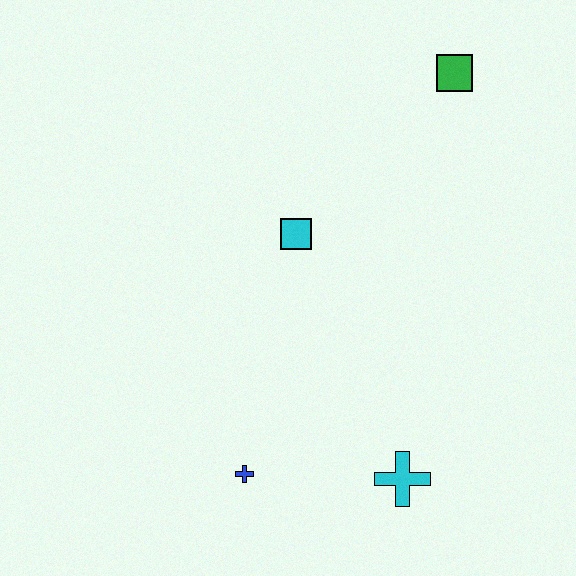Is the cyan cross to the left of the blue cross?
No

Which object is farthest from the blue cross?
The green square is farthest from the blue cross.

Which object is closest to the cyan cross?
The blue cross is closest to the cyan cross.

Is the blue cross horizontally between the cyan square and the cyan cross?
No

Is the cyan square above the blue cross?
Yes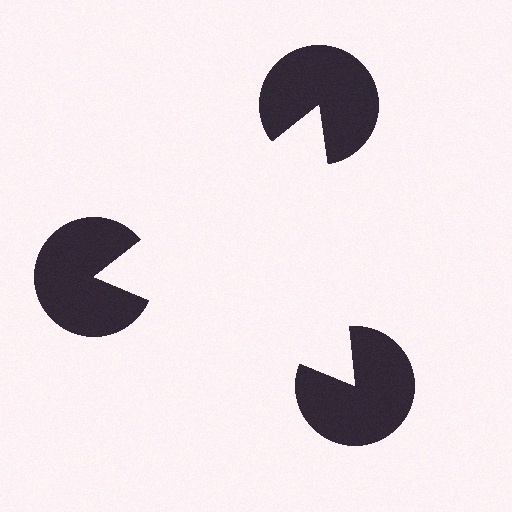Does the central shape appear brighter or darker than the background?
It typically appears slightly brighter than the background, even though no actual brightness change is drawn.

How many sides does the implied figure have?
3 sides.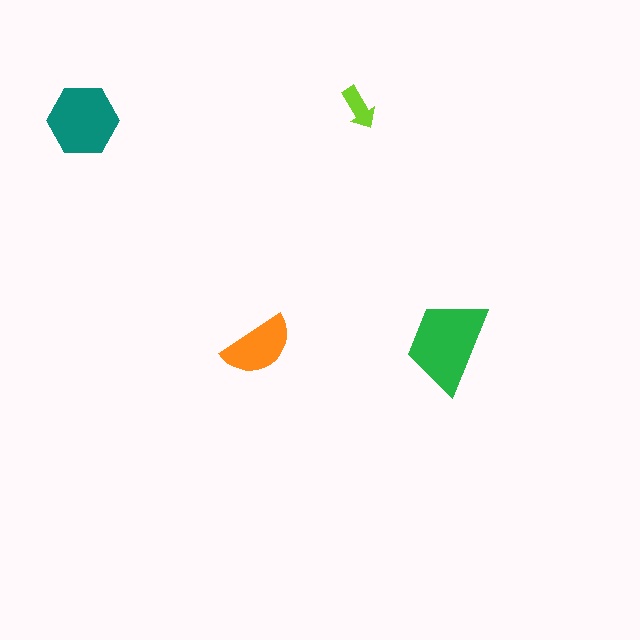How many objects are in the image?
There are 4 objects in the image.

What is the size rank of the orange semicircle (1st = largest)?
3rd.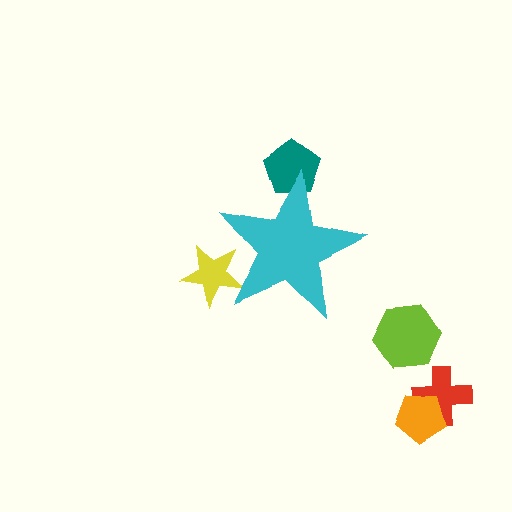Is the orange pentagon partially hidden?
No, the orange pentagon is fully visible.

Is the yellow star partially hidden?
Yes, the yellow star is partially hidden behind the cyan star.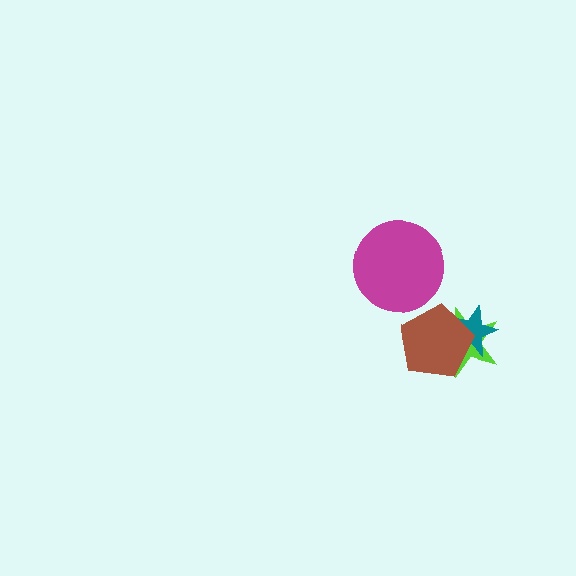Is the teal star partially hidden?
Yes, it is partially covered by another shape.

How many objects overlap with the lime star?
2 objects overlap with the lime star.